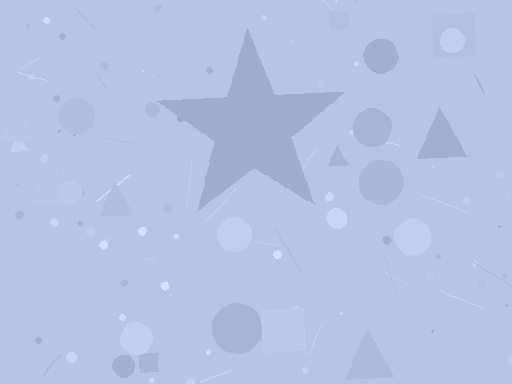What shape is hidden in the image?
A star is hidden in the image.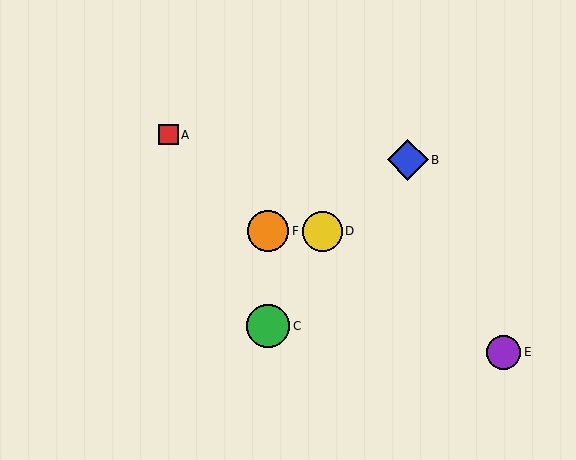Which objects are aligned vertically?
Objects C, F are aligned vertically.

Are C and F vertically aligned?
Yes, both are at x≈268.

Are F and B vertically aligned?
No, F is at x≈268 and B is at x≈408.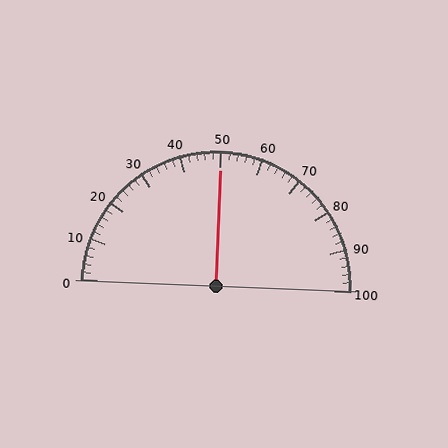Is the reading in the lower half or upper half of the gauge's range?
The reading is in the upper half of the range (0 to 100).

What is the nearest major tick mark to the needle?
The nearest major tick mark is 50.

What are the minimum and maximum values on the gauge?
The gauge ranges from 0 to 100.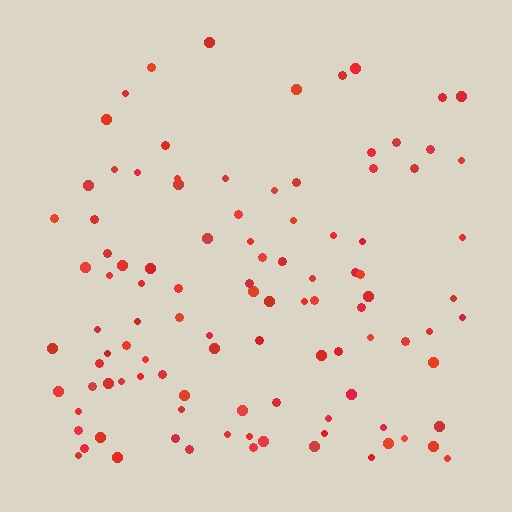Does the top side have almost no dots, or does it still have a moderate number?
Still a moderate number, just noticeably fewer than the bottom.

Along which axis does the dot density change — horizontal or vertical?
Vertical.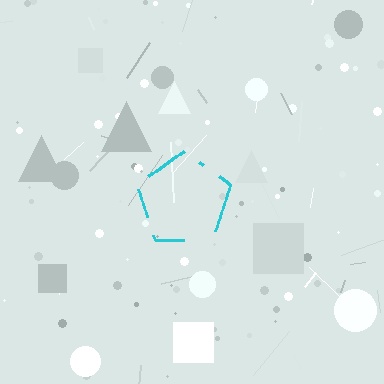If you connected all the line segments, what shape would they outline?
They would outline a pentagon.